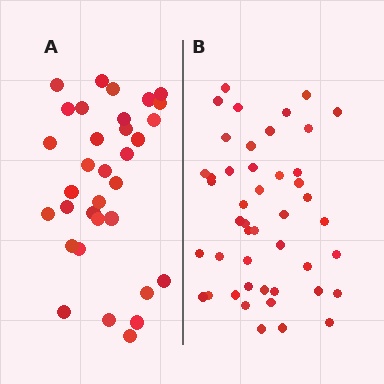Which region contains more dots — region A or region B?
Region B (the right region) has more dots.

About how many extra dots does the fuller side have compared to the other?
Region B has approximately 15 more dots than region A.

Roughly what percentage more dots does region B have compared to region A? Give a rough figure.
About 40% more.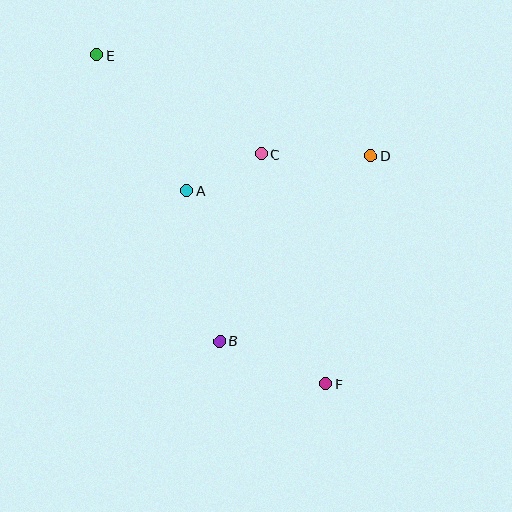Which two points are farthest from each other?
Points E and F are farthest from each other.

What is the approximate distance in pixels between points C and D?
The distance between C and D is approximately 110 pixels.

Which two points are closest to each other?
Points A and C are closest to each other.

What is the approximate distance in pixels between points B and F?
The distance between B and F is approximately 114 pixels.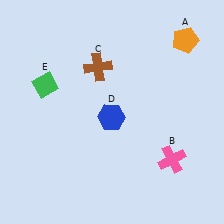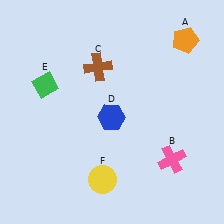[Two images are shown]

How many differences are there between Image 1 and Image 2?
There is 1 difference between the two images.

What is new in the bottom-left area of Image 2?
A yellow circle (F) was added in the bottom-left area of Image 2.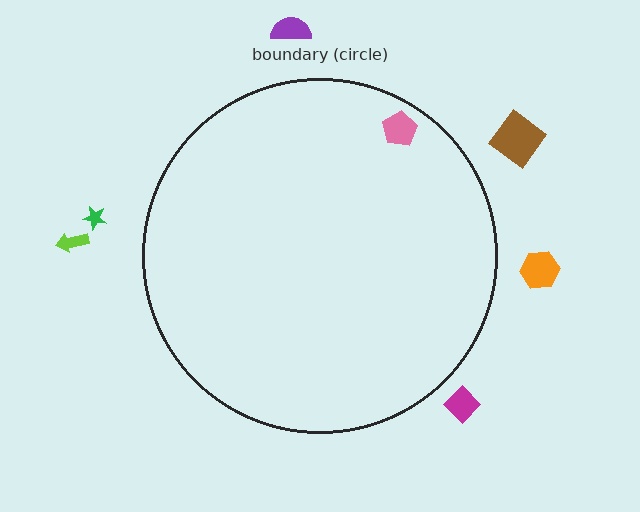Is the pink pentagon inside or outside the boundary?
Inside.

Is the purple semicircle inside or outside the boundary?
Outside.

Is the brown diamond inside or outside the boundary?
Outside.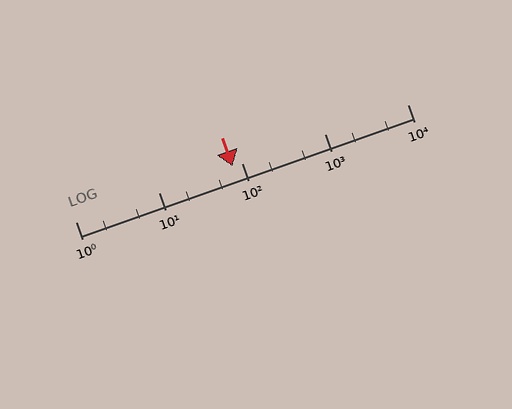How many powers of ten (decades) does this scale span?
The scale spans 4 decades, from 1 to 10000.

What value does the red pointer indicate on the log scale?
The pointer indicates approximately 79.